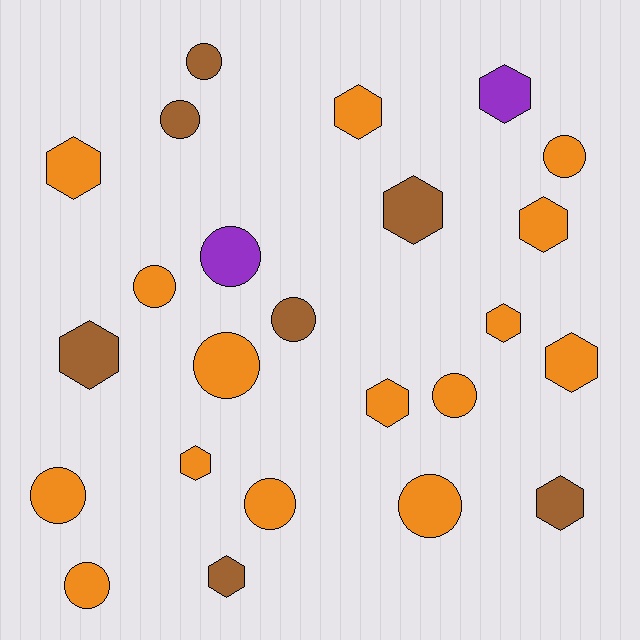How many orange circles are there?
There are 8 orange circles.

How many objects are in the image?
There are 24 objects.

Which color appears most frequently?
Orange, with 15 objects.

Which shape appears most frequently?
Circle, with 12 objects.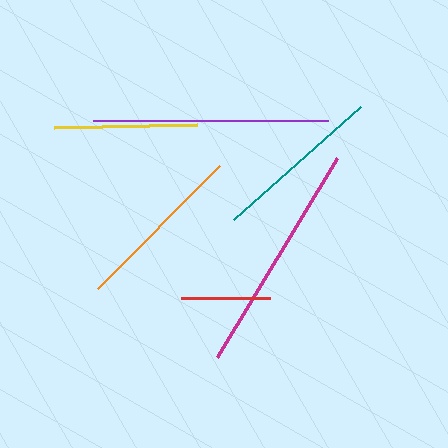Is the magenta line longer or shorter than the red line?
The magenta line is longer than the red line.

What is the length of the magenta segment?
The magenta segment is approximately 233 pixels long.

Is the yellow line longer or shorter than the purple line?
The purple line is longer than the yellow line.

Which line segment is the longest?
The purple line is the longest at approximately 235 pixels.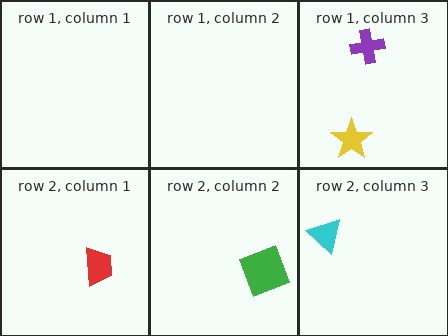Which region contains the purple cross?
The row 1, column 3 region.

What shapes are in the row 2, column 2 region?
The green square.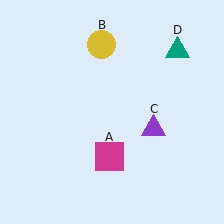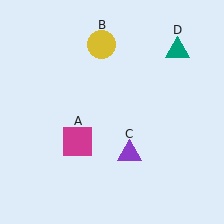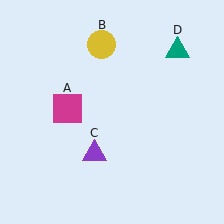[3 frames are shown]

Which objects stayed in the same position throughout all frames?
Yellow circle (object B) and teal triangle (object D) remained stationary.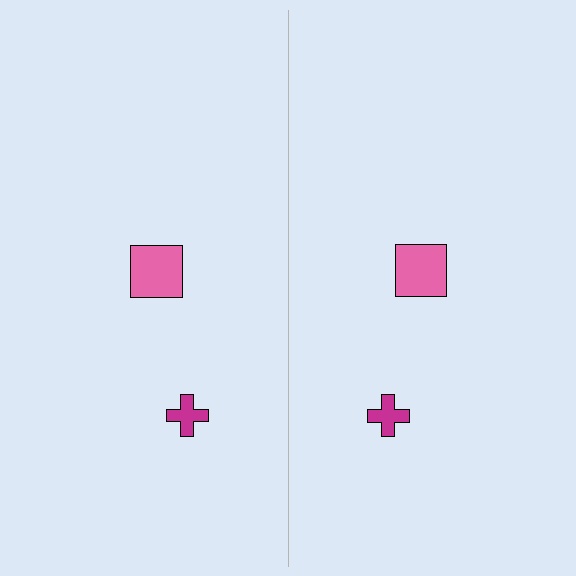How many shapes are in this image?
There are 4 shapes in this image.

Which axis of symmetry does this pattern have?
The pattern has a vertical axis of symmetry running through the center of the image.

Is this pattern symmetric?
Yes, this pattern has bilateral (reflection) symmetry.